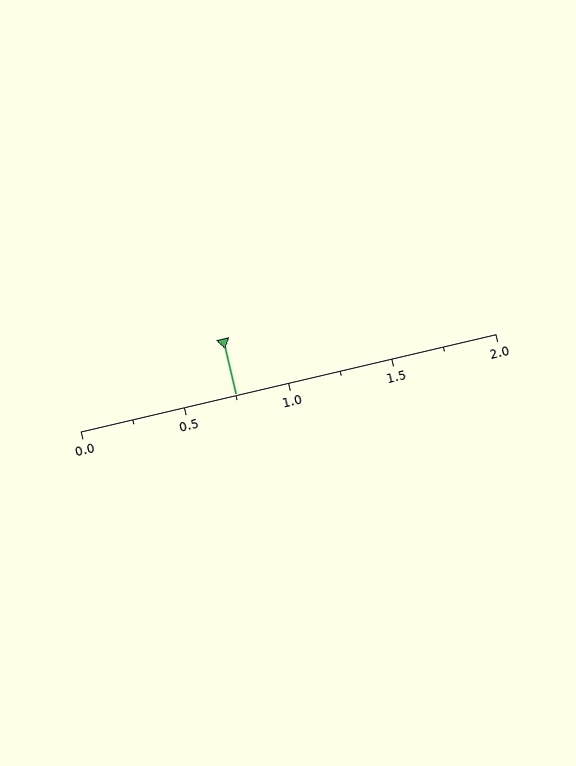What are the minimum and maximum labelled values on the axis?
The axis runs from 0.0 to 2.0.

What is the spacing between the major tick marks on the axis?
The major ticks are spaced 0.5 apart.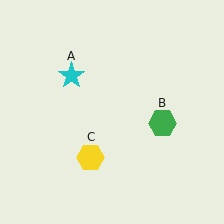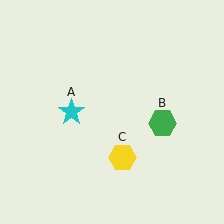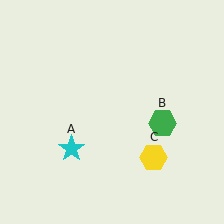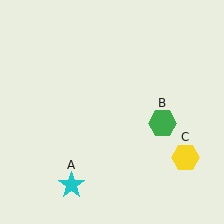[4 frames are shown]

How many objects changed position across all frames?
2 objects changed position: cyan star (object A), yellow hexagon (object C).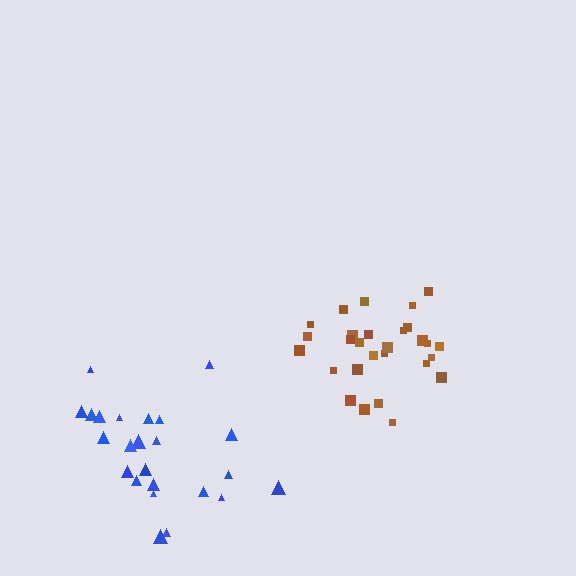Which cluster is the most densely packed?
Brown.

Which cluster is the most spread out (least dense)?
Blue.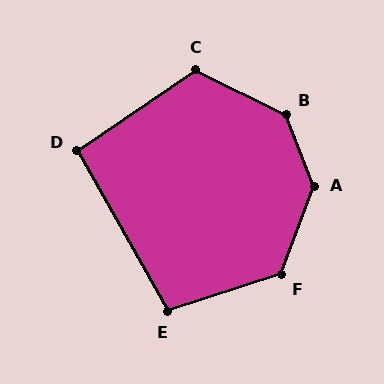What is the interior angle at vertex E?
Approximately 101 degrees (obtuse).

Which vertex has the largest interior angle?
A, at approximately 139 degrees.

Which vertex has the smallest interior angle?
D, at approximately 95 degrees.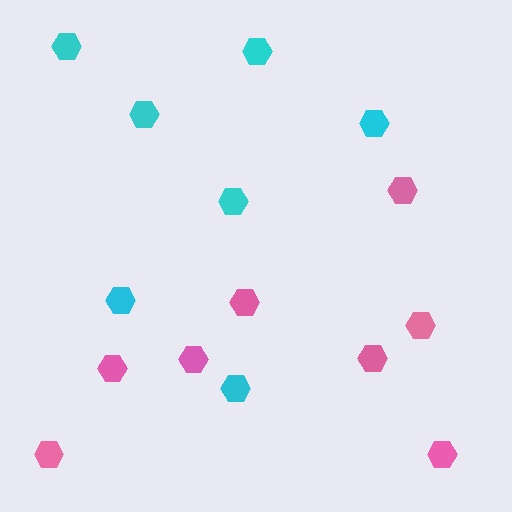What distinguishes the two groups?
There are 2 groups: one group of cyan hexagons (7) and one group of pink hexagons (8).